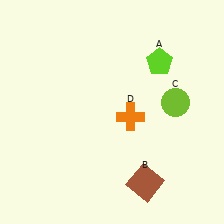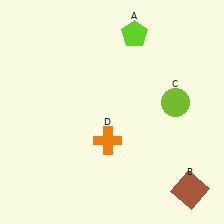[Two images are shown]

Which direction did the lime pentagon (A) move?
The lime pentagon (A) moved up.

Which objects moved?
The objects that moved are: the lime pentagon (A), the brown square (B), the orange cross (D).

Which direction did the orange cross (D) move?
The orange cross (D) moved down.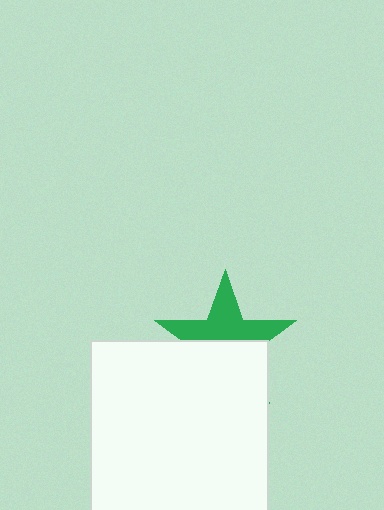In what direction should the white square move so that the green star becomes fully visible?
The white square should move down. That is the shortest direction to clear the overlap and leave the green star fully visible.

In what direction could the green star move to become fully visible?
The green star could move up. That would shift it out from behind the white square entirely.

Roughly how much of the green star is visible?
About half of it is visible (roughly 49%).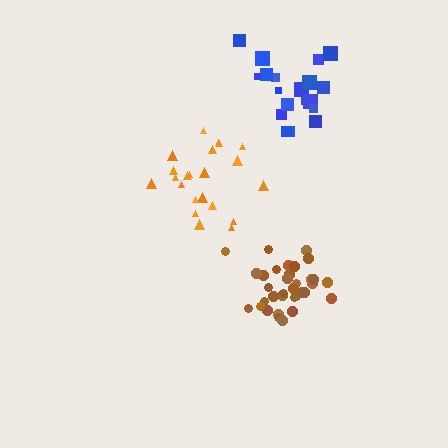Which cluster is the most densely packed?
Brown.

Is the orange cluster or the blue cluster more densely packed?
Orange.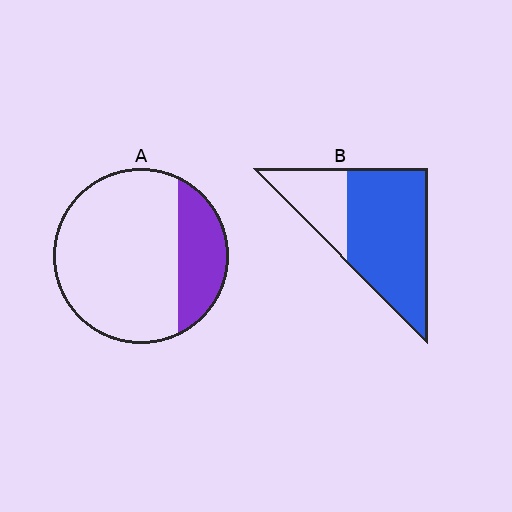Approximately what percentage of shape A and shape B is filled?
A is approximately 25% and B is approximately 70%.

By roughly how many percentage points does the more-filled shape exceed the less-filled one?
By roughly 45 percentage points (B over A).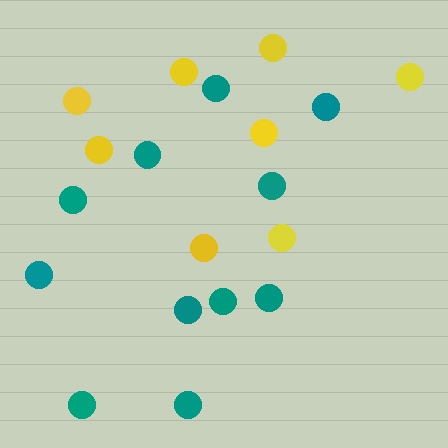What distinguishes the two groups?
There are 2 groups: one group of yellow circles (8) and one group of teal circles (11).